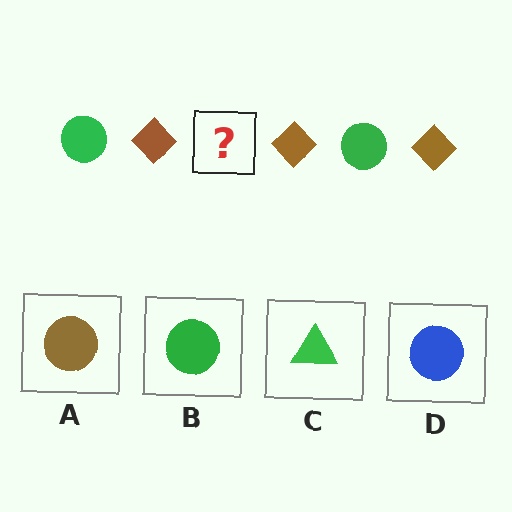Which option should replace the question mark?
Option B.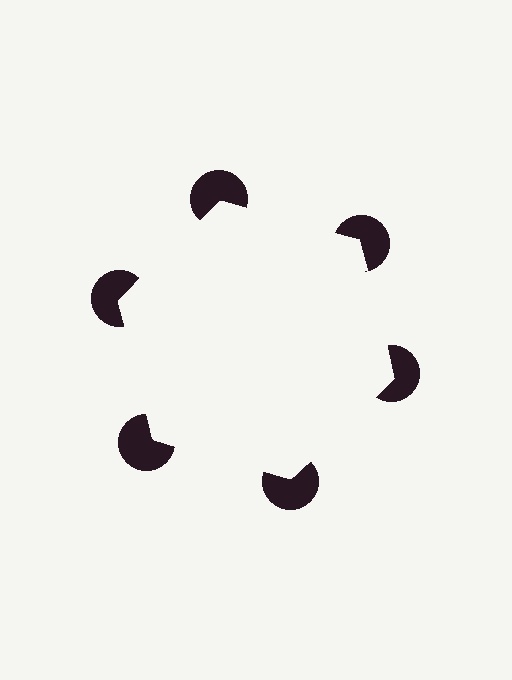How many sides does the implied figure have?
6 sides.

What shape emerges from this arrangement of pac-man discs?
An illusory hexagon — its edges are inferred from the aligned wedge cuts in the pac-man discs, not physically drawn.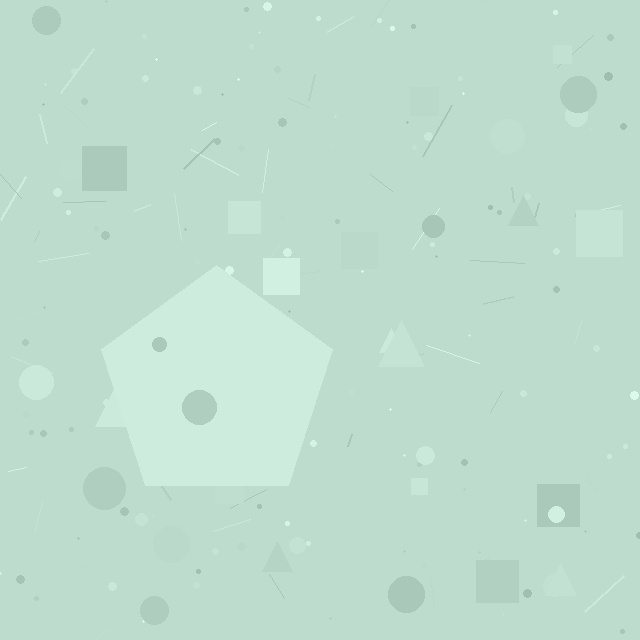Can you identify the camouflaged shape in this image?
The camouflaged shape is a pentagon.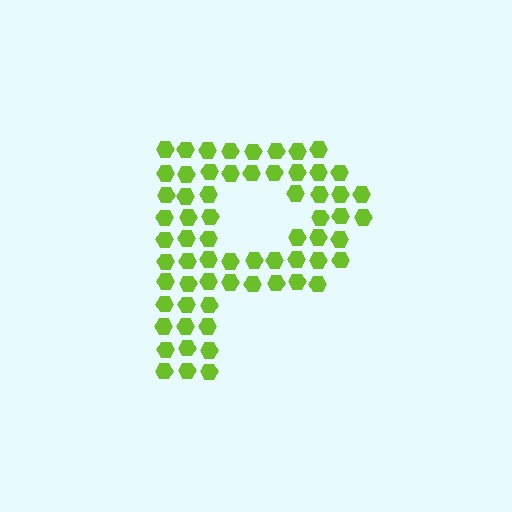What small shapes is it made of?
It is made of small hexagons.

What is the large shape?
The large shape is the letter P.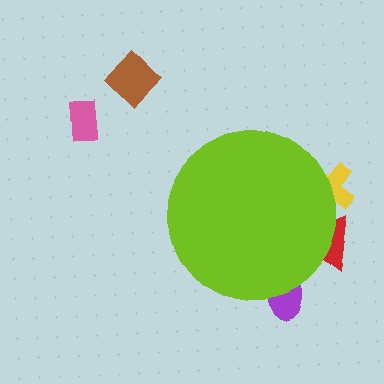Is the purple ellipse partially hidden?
Yes, the purple ellipse is partially hidden behind the lime circle.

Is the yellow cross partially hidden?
Yes, the yellow cross is partially hidden behind the lime circle.